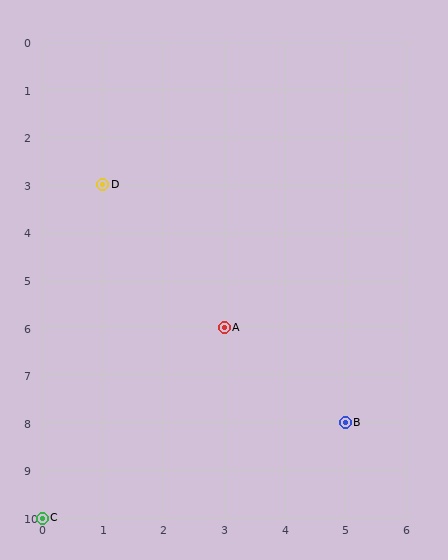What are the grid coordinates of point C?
Point C is at grid coordinates (0, 10).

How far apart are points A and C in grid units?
Points A and C are 3 columns and 4 rows apart (about 5.0 grid units diagonally).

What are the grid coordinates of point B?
Point B is at grid coordinates (5, 8).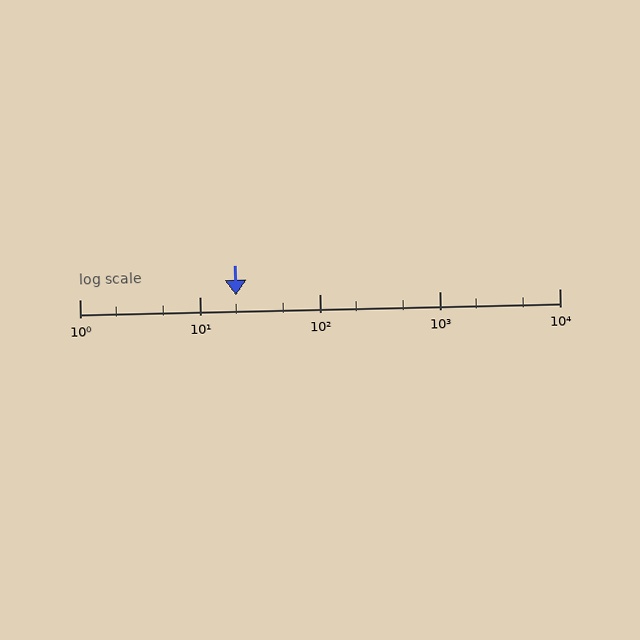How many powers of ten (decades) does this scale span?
The scale spans 4 decades, from 1 to 10000.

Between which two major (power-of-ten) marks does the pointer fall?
The pointer is between 10 and 100.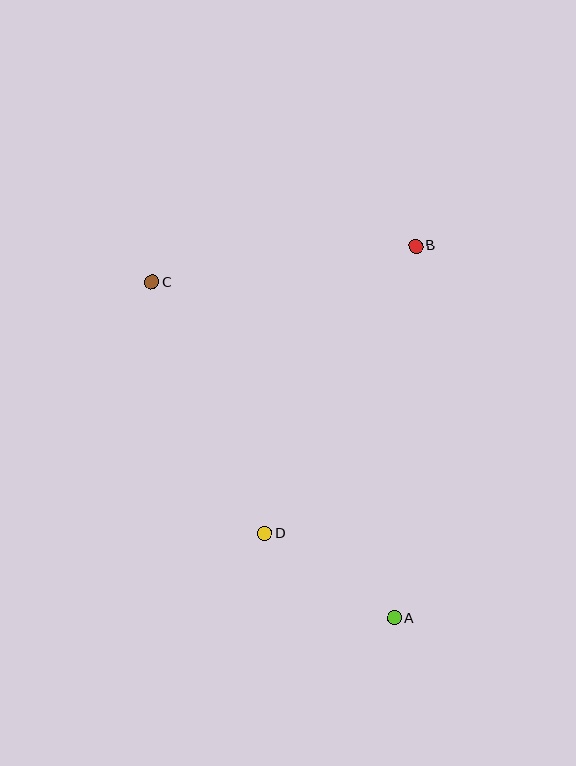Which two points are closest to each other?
Points A and D are closest to each other.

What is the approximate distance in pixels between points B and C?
The distance between B and C is approximately 266 pixels.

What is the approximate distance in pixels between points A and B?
The distance between A and B is approximately 373 pixels.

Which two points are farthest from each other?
Points A and C are farthest from each other.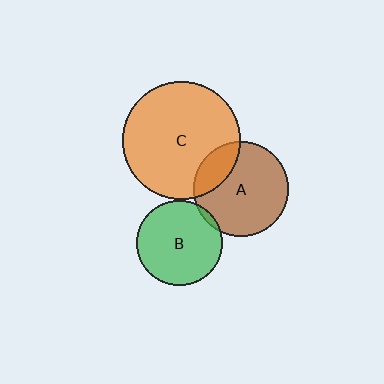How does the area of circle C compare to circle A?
Approximately 1.5 times.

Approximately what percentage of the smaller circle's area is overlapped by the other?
Approximately 20%.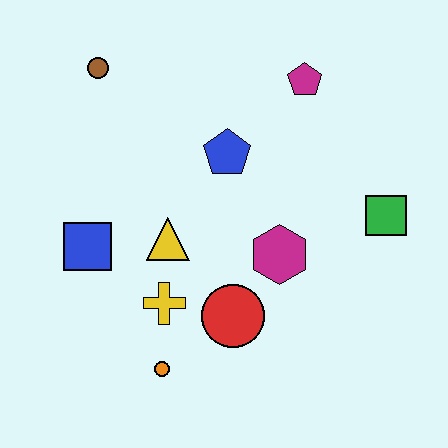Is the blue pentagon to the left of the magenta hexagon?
Yes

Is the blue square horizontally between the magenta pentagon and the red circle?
No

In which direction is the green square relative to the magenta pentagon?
The green square is below the magenta pentagon.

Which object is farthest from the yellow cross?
The magenta pentagon is farthest from the yellow cross.